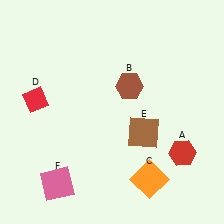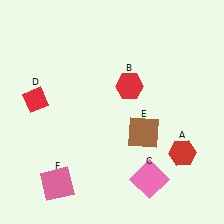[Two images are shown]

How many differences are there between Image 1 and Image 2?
There are 2 differences between the two images.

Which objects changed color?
B changed from brown to red. C changed from orange to pink.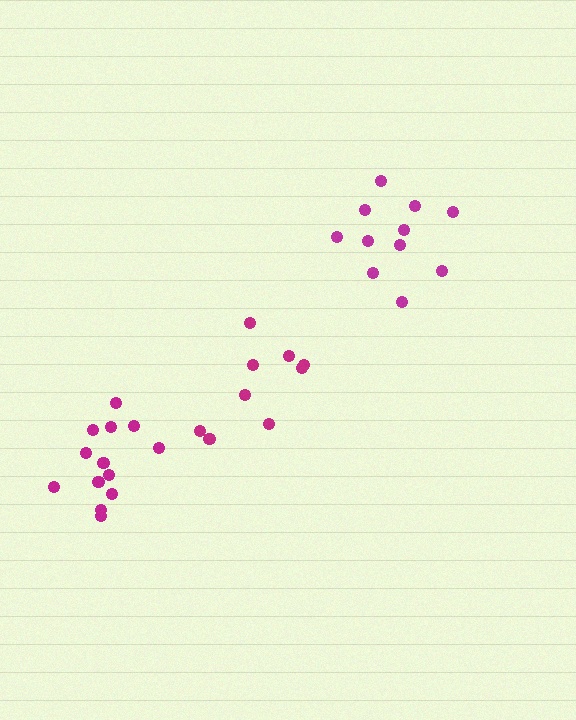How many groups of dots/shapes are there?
There are 3 groups.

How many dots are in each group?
Group 1: 9 dots, Group 2: 11 dots, Group 3: 13 dots (33 total).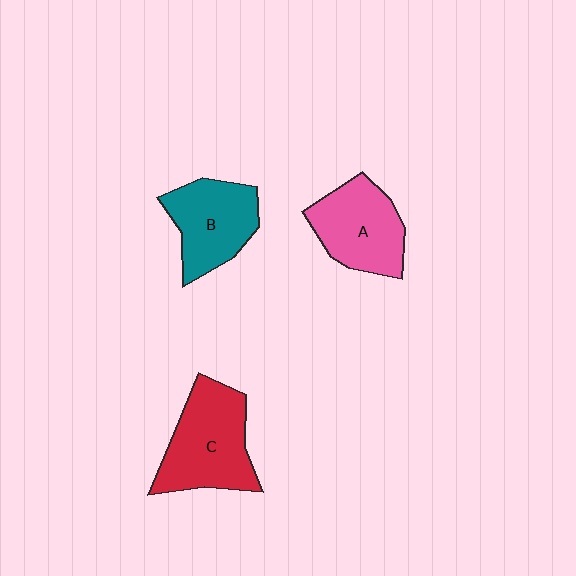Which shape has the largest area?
Shape C (red).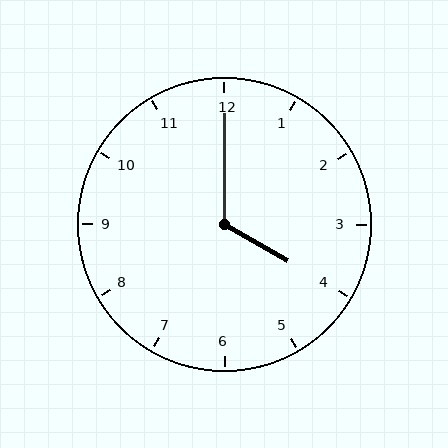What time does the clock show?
4:00.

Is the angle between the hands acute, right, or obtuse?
It is obtuse.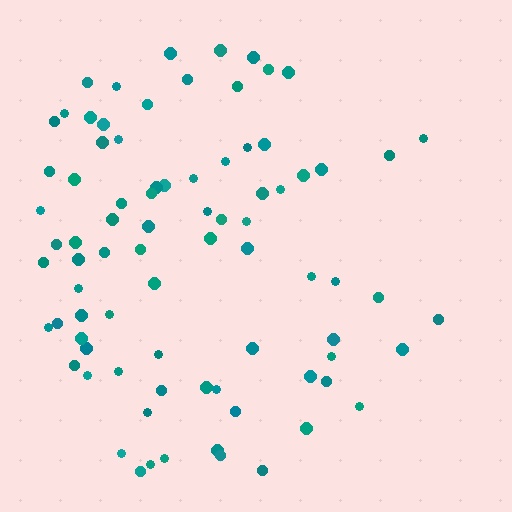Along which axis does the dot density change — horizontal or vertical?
Horizontal.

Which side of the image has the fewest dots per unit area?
The right.